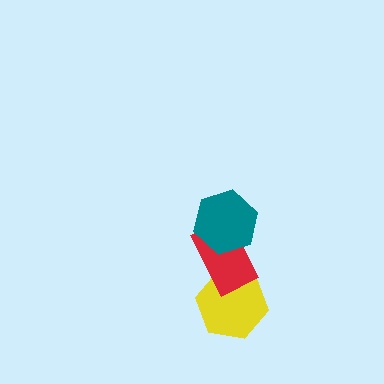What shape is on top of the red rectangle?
The teal hexagon is on top of the red rectangle.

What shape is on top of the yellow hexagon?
The red rectangle is on top of the yellow hexagon.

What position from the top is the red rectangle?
The red rectangle is 2nd from the top.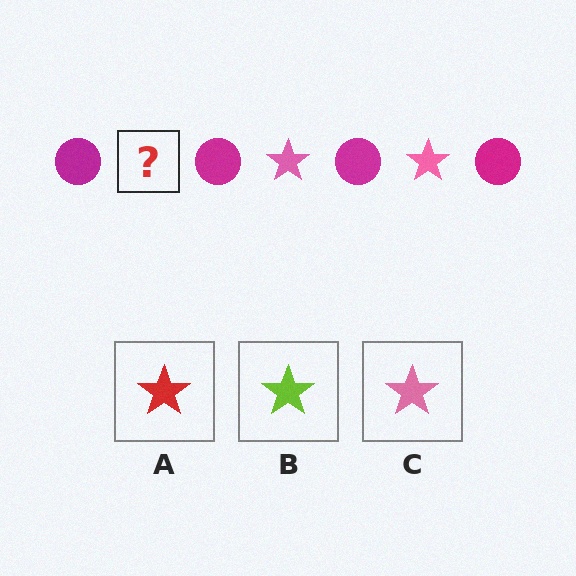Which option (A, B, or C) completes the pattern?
C.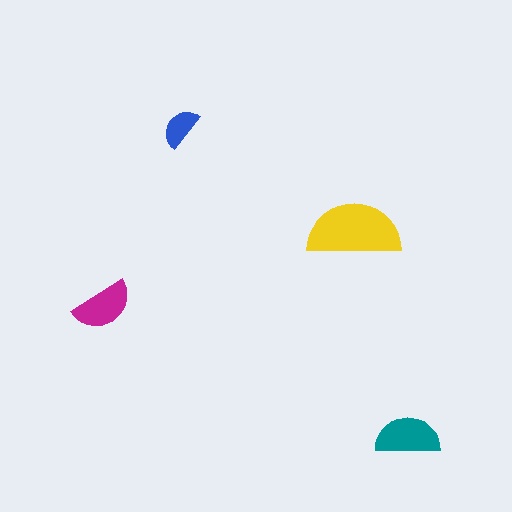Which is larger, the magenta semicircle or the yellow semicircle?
The yellow one.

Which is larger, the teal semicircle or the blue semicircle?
The teal one.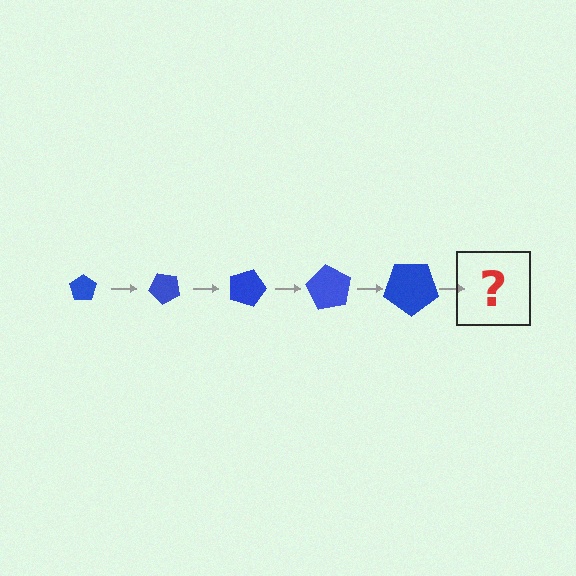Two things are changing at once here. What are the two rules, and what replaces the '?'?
The two rules are that the pentagon grows larger each step and it rotates 45 degrees each step. The '?' should be a pentagon, larger than the previous one and rotated 225 degrees from the start.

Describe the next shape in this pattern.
It should be a pentagon, larger than the previous one and rotated 225 degrees from the start.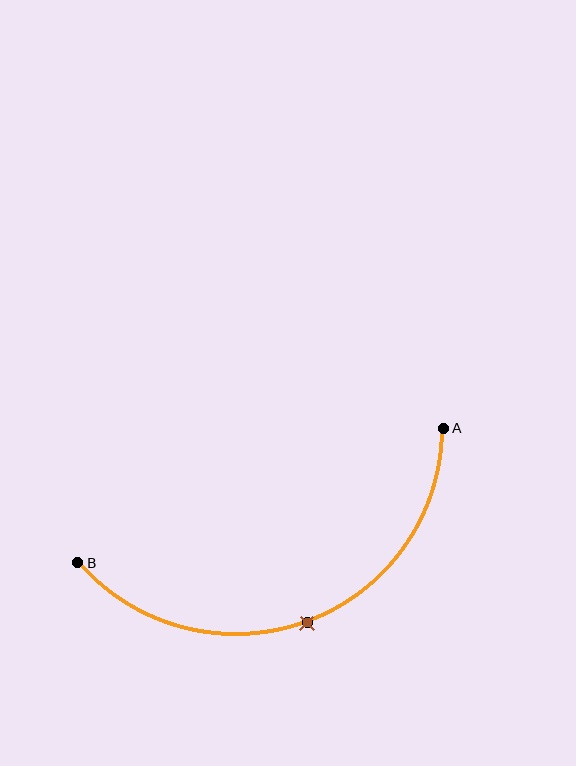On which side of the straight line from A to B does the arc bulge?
The arc bulges below the straight line connecting A and B.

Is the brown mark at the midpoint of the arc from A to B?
Yes. The brown mark lies on the arc at equal arc-length from both A and B — it is the arc midpoint.